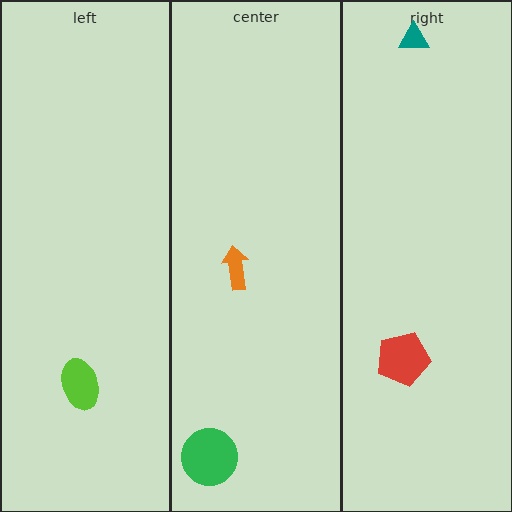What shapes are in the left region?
The lime ellipse.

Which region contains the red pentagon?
The right region.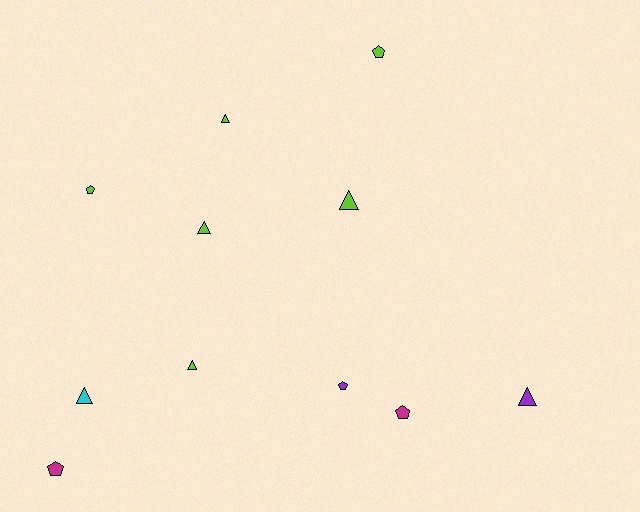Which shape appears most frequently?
Triangle, with 6 objects.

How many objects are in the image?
There are 11 objects.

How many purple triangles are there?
There is 1 purple triangle.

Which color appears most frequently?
Lime, with 6 objects.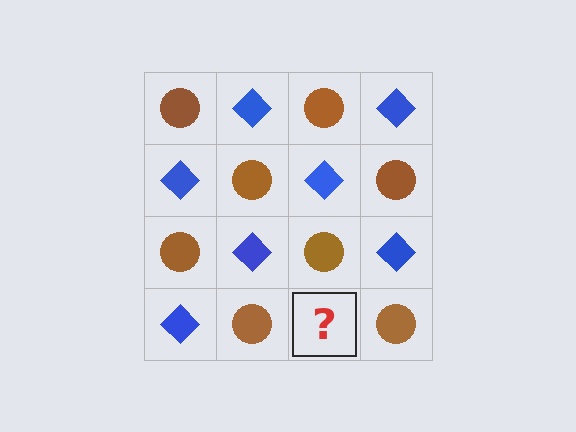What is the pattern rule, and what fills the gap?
The rule is that it alternates brown circle and blue diamond in a checkerboard pattern. The gap should be filled with a blue diamond.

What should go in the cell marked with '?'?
The missing cell should contain a blue diamond.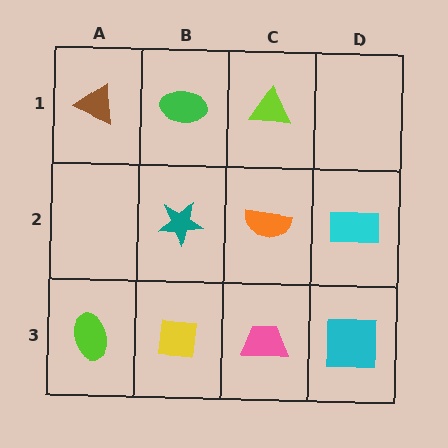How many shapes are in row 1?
3 shapes.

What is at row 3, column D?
A cyan square.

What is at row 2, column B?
A teal star.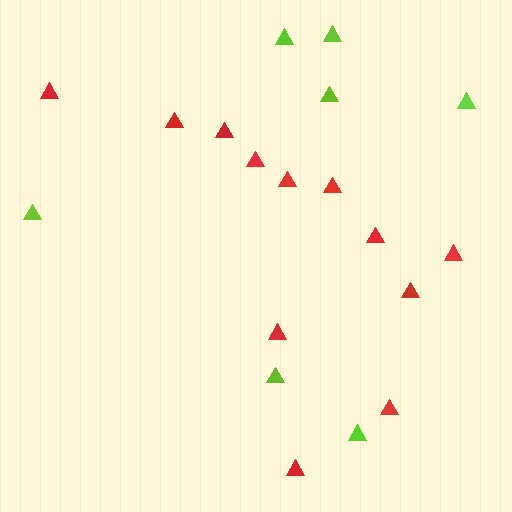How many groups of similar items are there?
There are 2 groups: one group of red triangles (12) and one group of lime triangles (7).